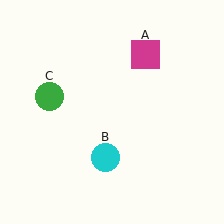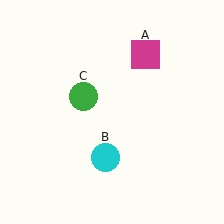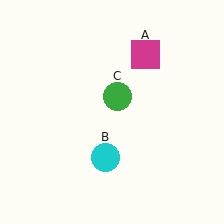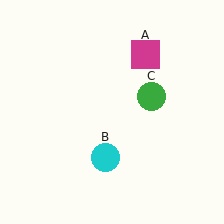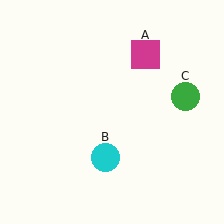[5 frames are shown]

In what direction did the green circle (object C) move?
The green circle (object C) moved right.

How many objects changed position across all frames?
1 object changed position: green circle (object C).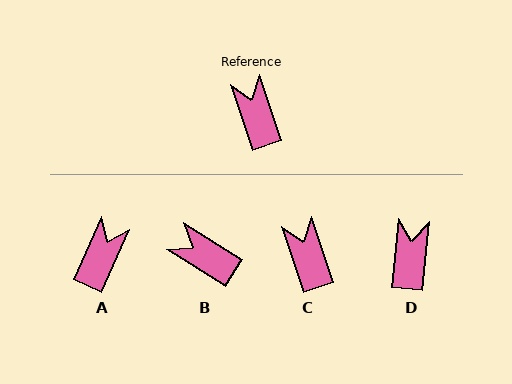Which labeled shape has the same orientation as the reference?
C.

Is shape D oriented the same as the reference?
No, it is off by about 24 degrees.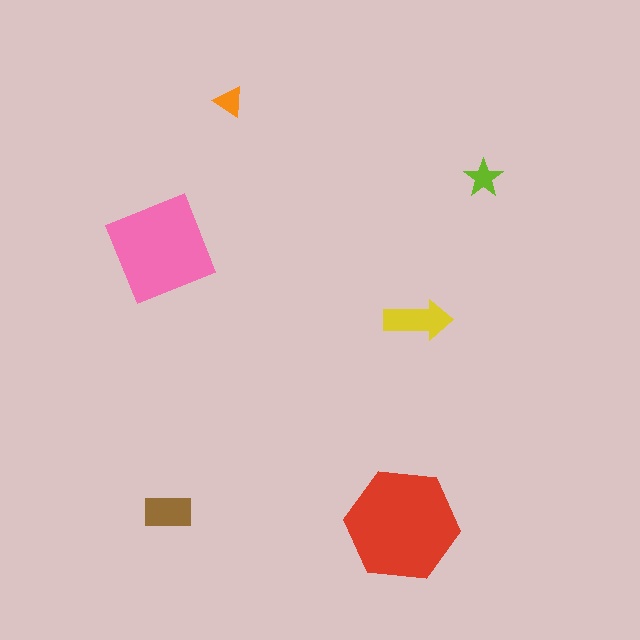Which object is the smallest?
The orange triangle.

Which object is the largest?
The red hexagon.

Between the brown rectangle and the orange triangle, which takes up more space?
The brown rectangle.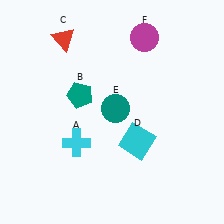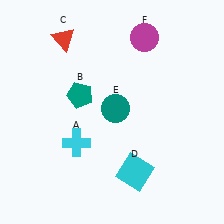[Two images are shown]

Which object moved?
The cyan square (D) moved down.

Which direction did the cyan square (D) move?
The cyan square (D) moved down.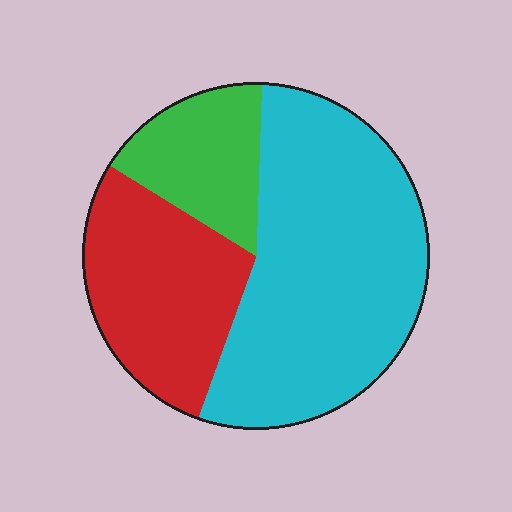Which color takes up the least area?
Green, at roughly 15%.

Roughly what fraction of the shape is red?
Red covers about 30% of the shape.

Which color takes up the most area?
Cyan, at roughly 55%.